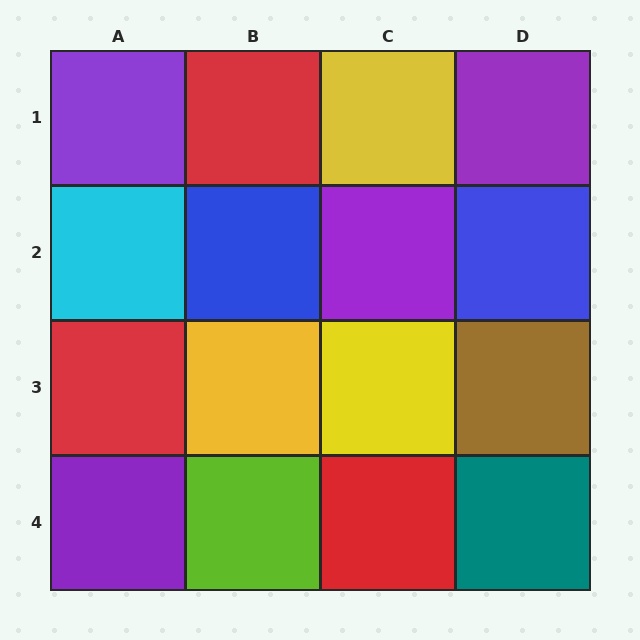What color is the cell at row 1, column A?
Purple.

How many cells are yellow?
3 cells are yellow.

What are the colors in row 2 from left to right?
Cyan, blue, purple, blue.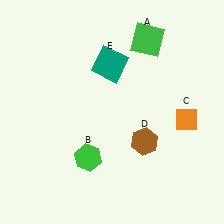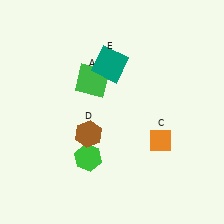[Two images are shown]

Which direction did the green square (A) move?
The green square (A) moved left.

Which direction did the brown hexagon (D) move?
The brown hexagon (D) moved left.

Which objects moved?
The objects that moved are: the green square (A), the orange diamond (C), the brown hexagon (D).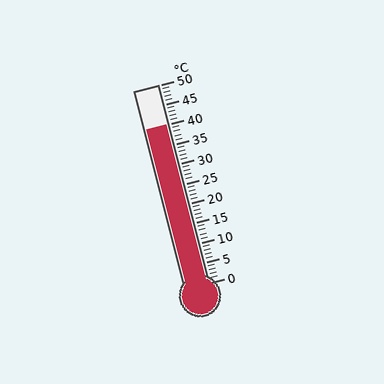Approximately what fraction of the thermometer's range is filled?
The thermometer is filled to approximately 80% of its range.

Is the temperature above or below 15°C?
The temperature is above 15°C.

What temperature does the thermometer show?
The thermometer shows approximately 40°C.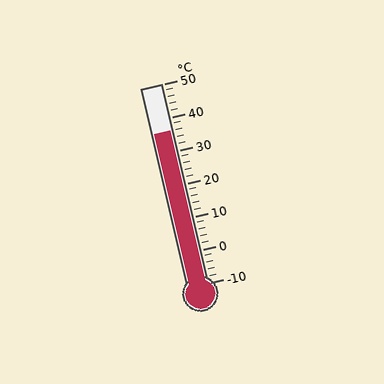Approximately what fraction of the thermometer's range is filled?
The thermometer is filled to approximately 75% of its range.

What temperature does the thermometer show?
The thermometer shows approximately 36°C.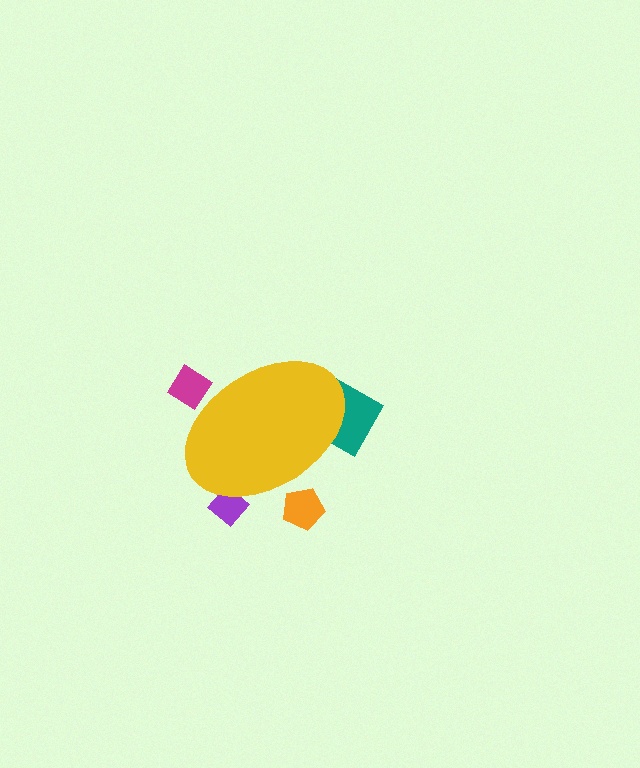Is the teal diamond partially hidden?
Yes, the teal diamond is partially hidden behind the yellow ellipse.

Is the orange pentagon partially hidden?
Yes, the orange pentagon is partially hidden behind the yellow ellipse.